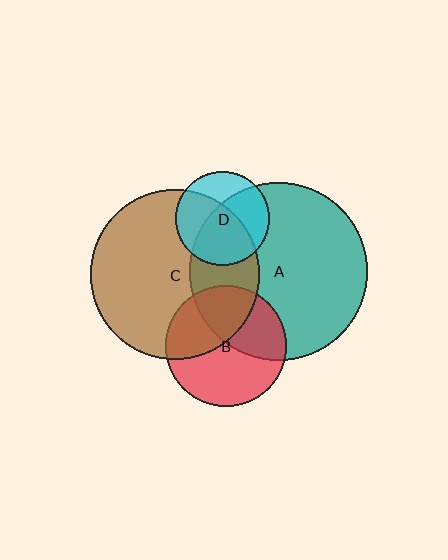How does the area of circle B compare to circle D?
Approximately 1.7 times.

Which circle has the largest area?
Circle A (teal).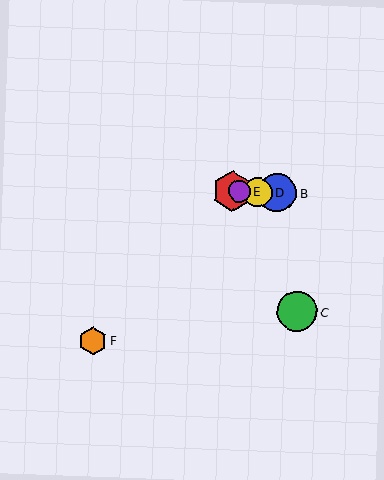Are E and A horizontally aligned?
Yes, both are at y≈192.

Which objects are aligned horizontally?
Objects A, B, D, E are aligned horizontally.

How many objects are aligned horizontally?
4 objects (A, B, D, E) are aligned horizontally.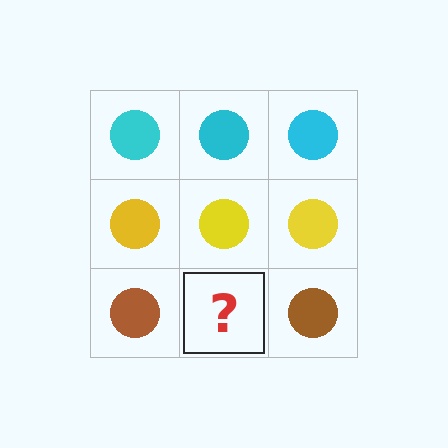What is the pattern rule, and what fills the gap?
The rule is that each row has a consistent color. The gap should be filled with a brown circle.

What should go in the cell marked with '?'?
The missing cell should contain a brown circle.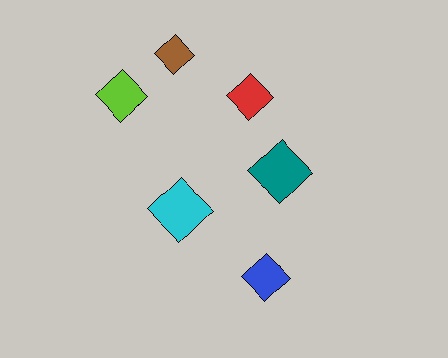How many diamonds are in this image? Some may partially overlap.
There are 6 diamonds.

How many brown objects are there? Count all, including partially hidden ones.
There is 1 brown object.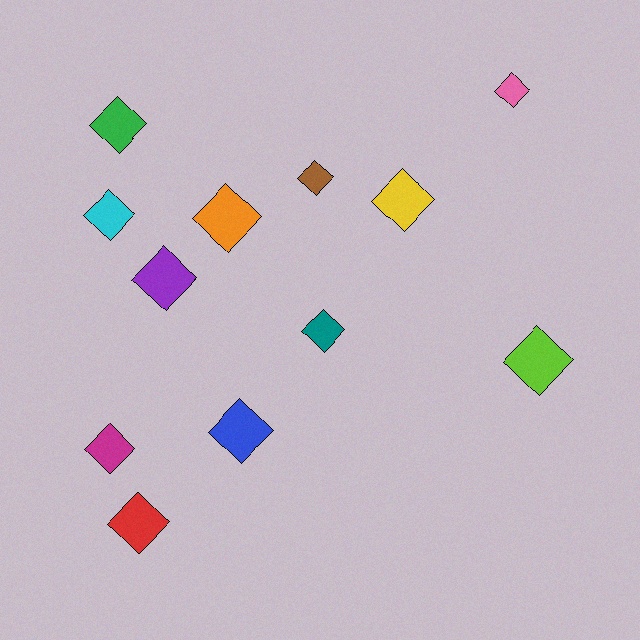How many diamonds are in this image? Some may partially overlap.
There are 12 diamonds.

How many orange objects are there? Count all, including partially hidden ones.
There is 1 orange object.